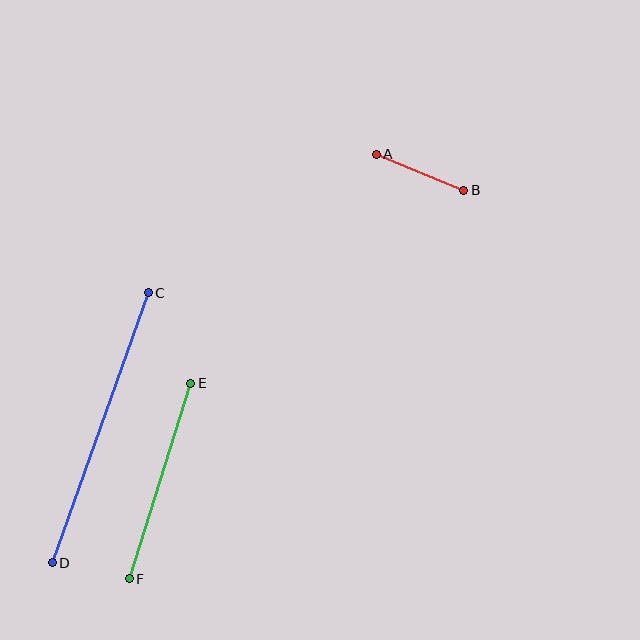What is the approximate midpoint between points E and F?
The midpoint is at approximately (160, 481) pixels.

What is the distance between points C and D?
The distance is approximately 287 pixels.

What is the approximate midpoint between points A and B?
The midpoint is at approximately (420, 172) pixels.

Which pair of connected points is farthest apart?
Points C and D are farthest apart.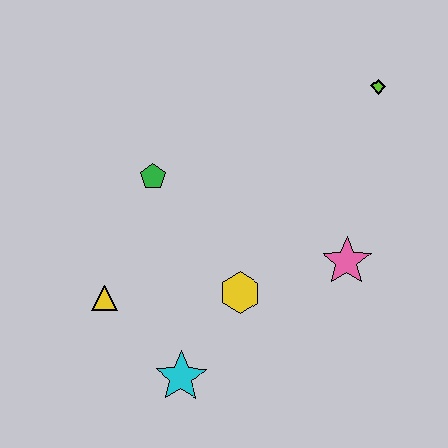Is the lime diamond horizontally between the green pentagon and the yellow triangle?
No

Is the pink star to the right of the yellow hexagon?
Yes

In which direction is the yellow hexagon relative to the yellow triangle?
The yellow hexagon is to the right of the yellow triangle.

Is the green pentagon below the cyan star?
No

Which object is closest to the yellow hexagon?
The cyan star is closest to the yellow hexagon.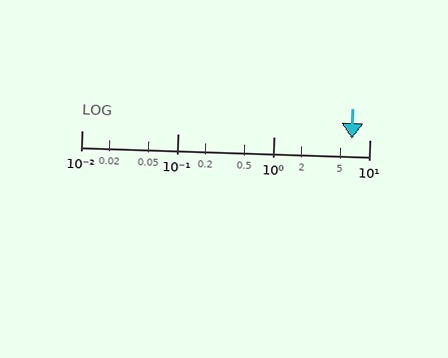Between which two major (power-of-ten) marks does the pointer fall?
The pointer is between 1 and 10.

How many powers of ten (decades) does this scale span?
The scale spans 3 decades, from 0.01 to 10.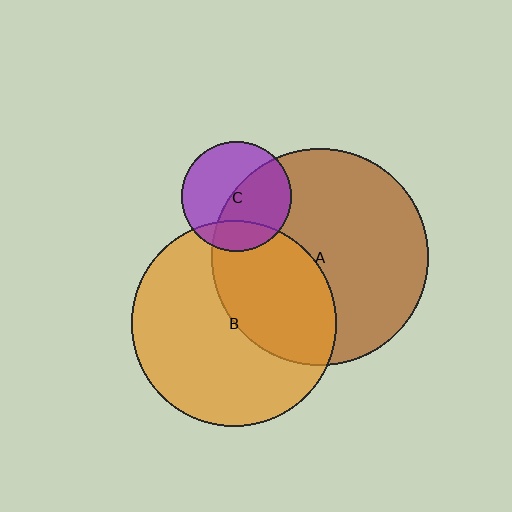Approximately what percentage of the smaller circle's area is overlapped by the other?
Approximately 50%.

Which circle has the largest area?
Circle A (brown).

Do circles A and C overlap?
Yes.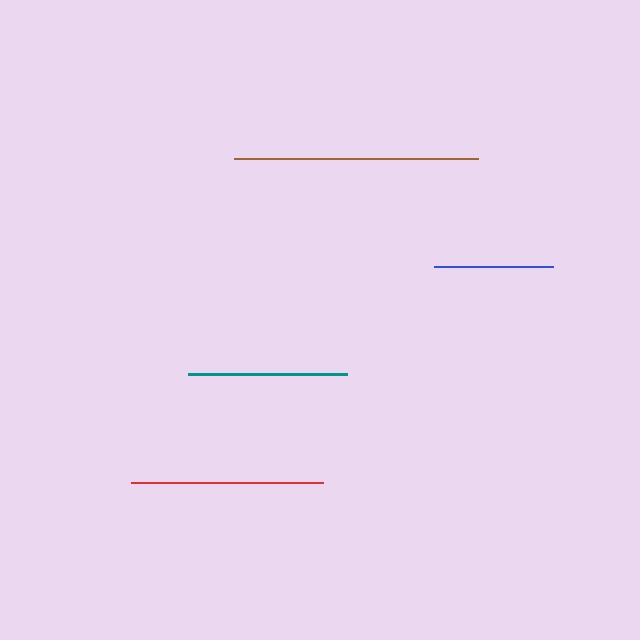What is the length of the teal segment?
The teal segment is approximately 159 pixels long.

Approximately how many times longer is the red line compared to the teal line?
The red line is approximately 1.2 times the length of the teal line.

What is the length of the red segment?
The red segment is approximately 192 pixels long.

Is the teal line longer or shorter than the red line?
The red line is longer than the teal line.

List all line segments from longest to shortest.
From longest to shortest: brown, red, teal, blue.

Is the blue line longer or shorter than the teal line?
The teal line is longer than the blue line.